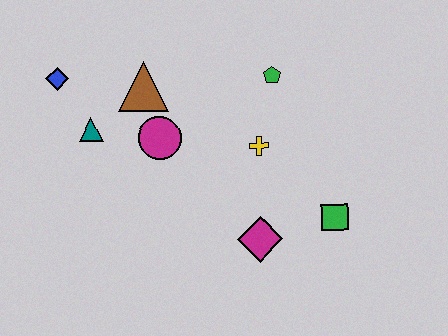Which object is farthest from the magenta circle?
The green square is farthest from the magenta circle.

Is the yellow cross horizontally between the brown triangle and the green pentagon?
Yes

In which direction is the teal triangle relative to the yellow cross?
The teal triangle is to the left of the yellow cross.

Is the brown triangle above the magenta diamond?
Yes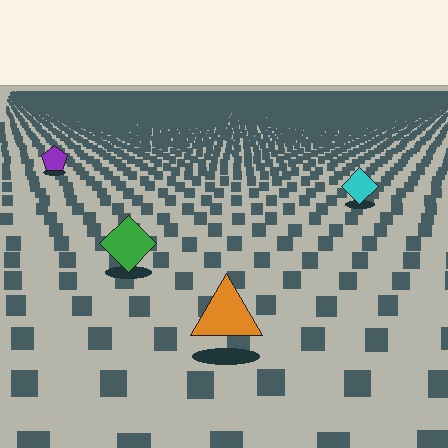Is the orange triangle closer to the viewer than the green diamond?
Yes. The orange triangle is closer — you can tell from the texture gradient: the ground texture is coarser near it.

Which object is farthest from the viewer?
The purple pentagon is farthest from the viewer. It appears smaller and the ground texture around it is denser.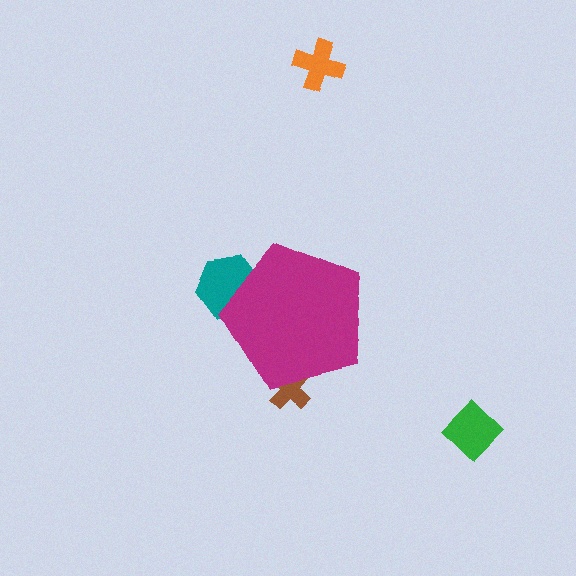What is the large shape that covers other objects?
A magenta pentagon.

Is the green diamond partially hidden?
No, the green diamond is fully visible.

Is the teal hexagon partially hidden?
Yes, the teal hexagon is partially hidden behind the magenta pentagon.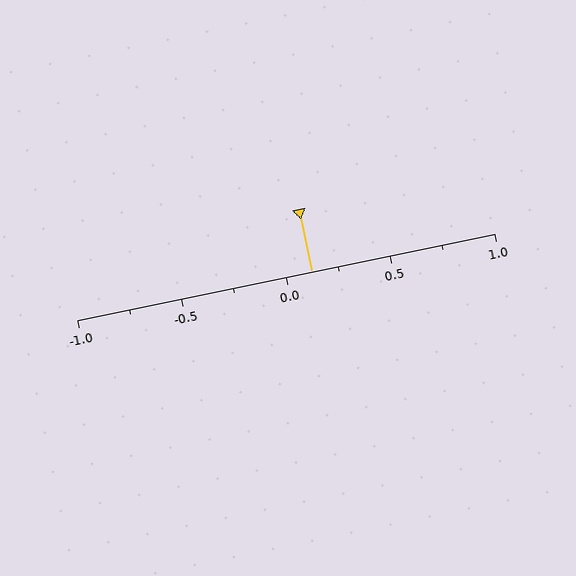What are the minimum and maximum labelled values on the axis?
The axis runs from -1.0 to 1.0.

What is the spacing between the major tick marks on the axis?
The major ticks are spaced 0.5 apart.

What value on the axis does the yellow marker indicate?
The marker indicates approximately 0.12.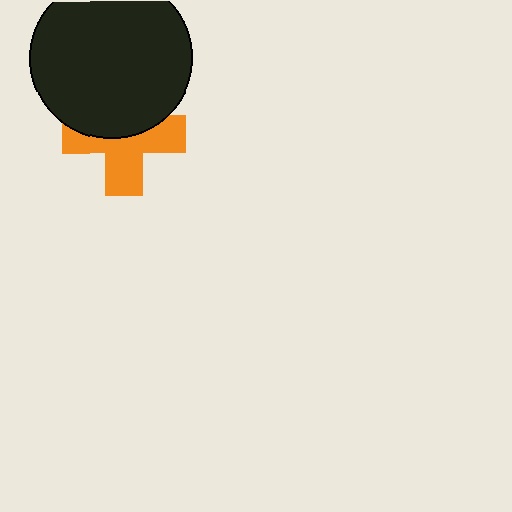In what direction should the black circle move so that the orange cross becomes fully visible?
The black circle should move up. That is the shortest direction to clear the overlap and leave the orange cross fully visible.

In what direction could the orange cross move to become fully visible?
The orange cross could move down. That would shift it out from behind the black circle entirely.